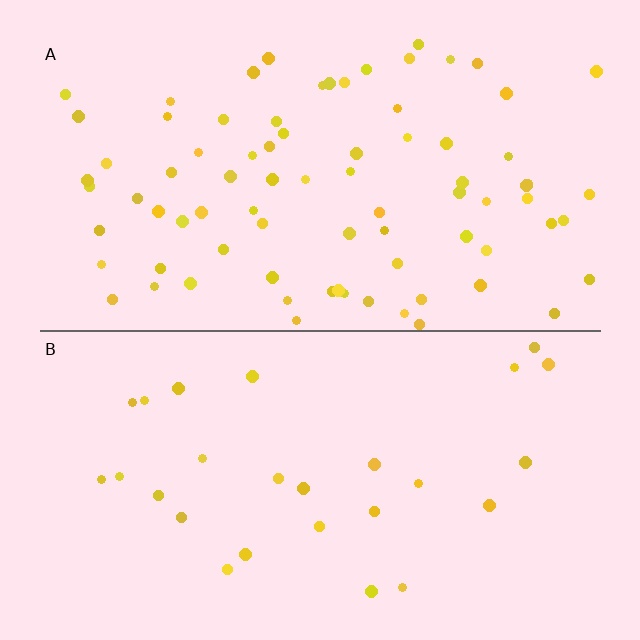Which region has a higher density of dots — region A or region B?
A (the top).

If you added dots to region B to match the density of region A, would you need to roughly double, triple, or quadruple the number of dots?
Approximately triple.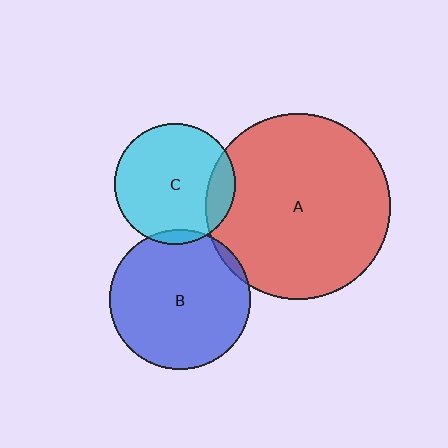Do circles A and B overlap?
Yes.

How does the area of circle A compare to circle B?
Approximately 1.7 times.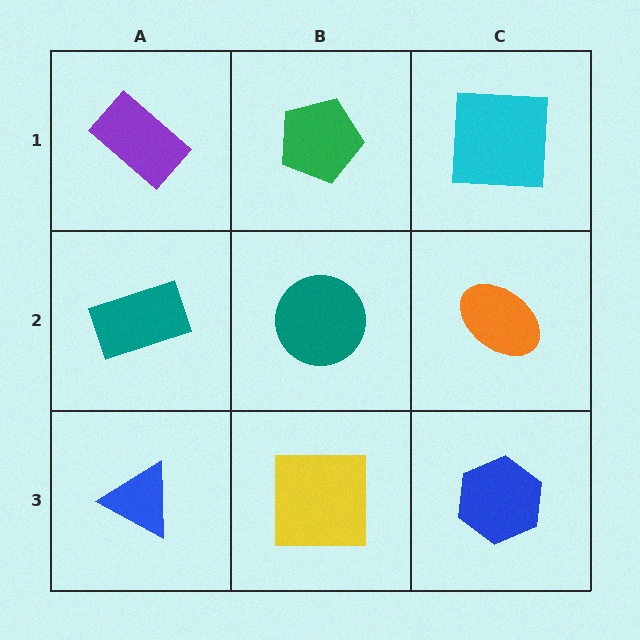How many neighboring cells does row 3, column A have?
2.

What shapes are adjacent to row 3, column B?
A teal circle (row 2, column B), a blue triangle (row 3, column A), a blue hexagon (row 3, column C).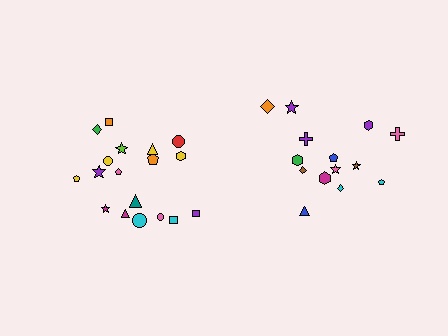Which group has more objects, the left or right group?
The left group.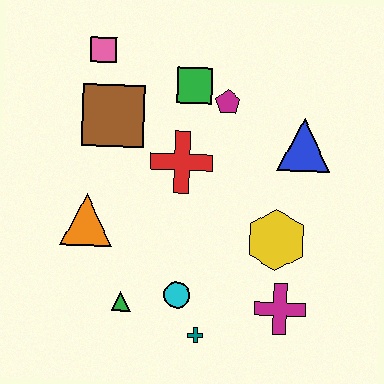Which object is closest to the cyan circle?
The teal cross is closest to the cyan circle.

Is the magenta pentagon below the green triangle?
No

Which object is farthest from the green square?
The teal cross is farthest from the green square.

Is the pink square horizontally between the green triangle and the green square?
No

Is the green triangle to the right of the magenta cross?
No